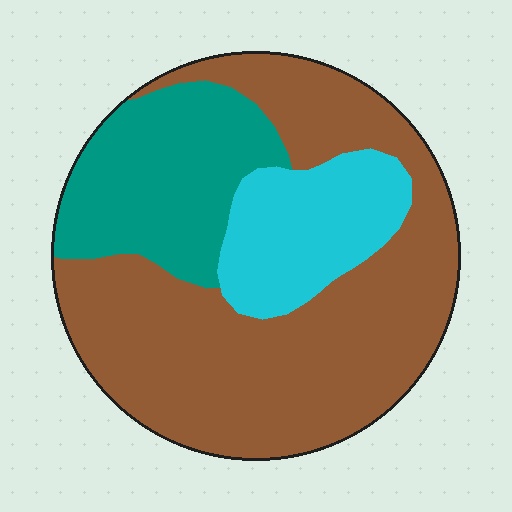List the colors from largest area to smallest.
From largest to smallest: brown, teal, cyan.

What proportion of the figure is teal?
Teal covers about 25% of the figure.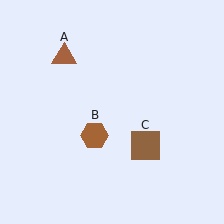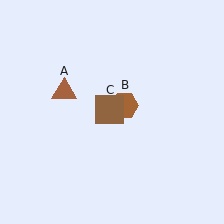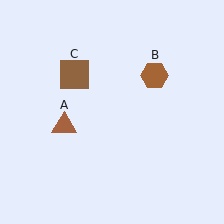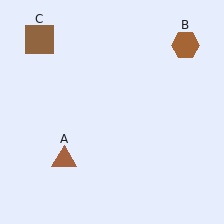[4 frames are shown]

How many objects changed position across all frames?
3 objects changed position: brown triangle (object A), brown hexagon (object B), brown square (object C).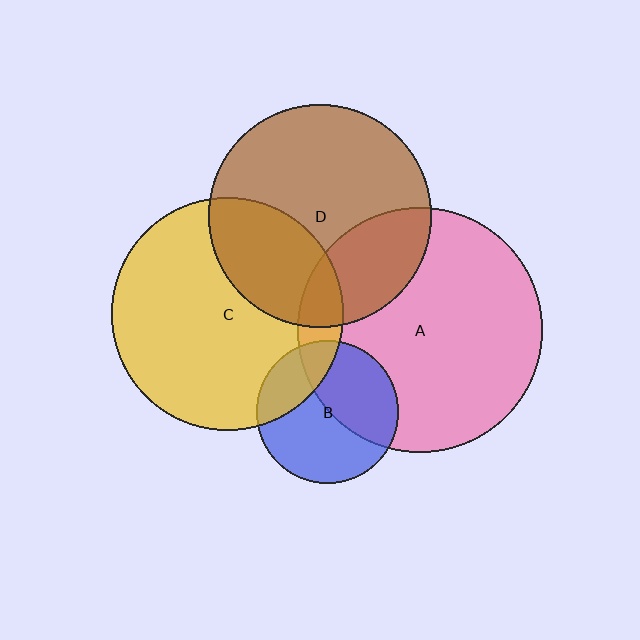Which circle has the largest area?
Circle A (pink).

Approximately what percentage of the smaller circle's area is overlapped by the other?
Approximately 25%.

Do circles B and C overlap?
Yes.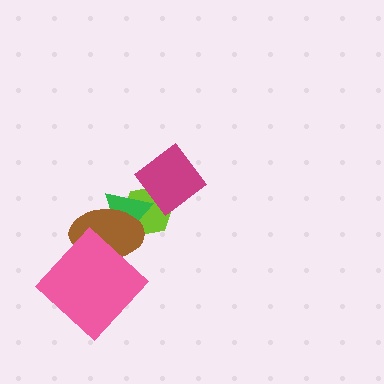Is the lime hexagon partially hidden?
Yes, it is partially covered by another shape.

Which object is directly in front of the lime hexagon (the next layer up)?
The green triangle is directly in front of the lime hexagon.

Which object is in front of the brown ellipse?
The pink diamond is in front of the brown ellipse.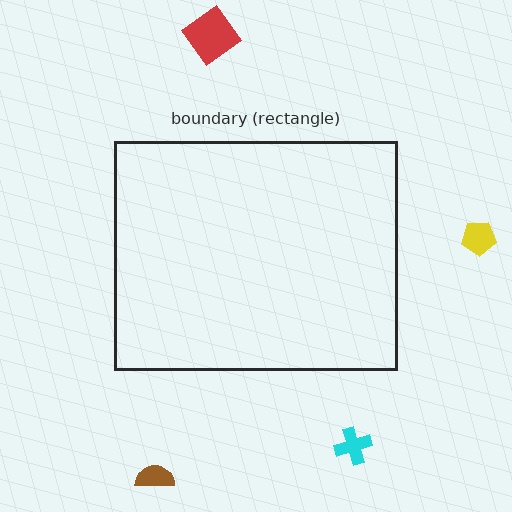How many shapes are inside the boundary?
0 inside, 4 outside.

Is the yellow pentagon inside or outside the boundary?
Outside.